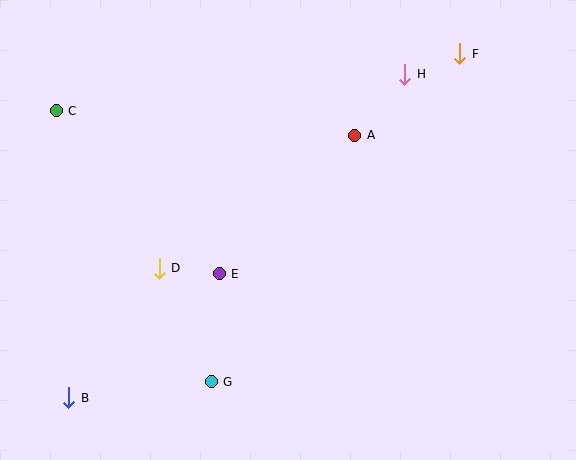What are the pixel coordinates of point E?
Point E is at (219, 274).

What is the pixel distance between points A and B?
The distance between A and B is 388 pixels.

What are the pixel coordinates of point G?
Point G is at (211, 382).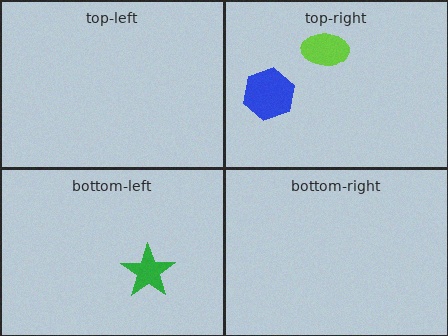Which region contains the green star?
The bottom-left region.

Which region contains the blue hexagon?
The top-right region.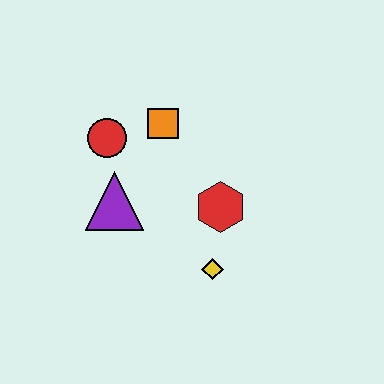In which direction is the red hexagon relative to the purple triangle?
The red hexagon is to the right of the purple triangle.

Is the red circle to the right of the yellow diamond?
No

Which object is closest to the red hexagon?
The yellow diamond is closest to the red hexagon.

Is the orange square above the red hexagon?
Yes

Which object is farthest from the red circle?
The yellow diamond is farthest from the red circle.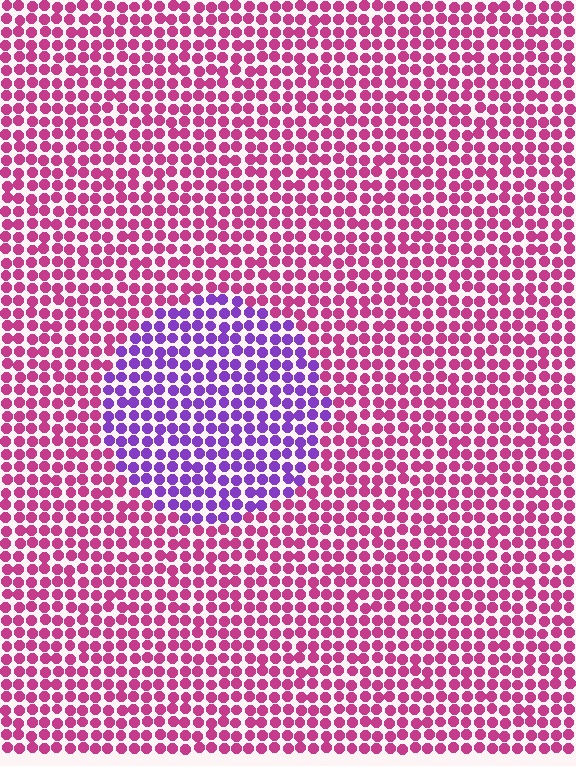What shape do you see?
I see a circle.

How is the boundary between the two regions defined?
The boundary is defined purely by a slight shift in hue (about 53 degrees). Spacing, size, and orientation are identical on both sides.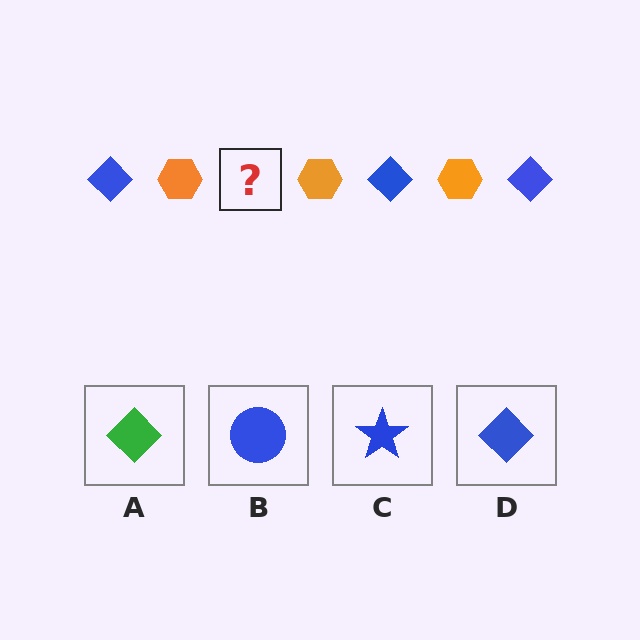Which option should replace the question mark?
Option D.